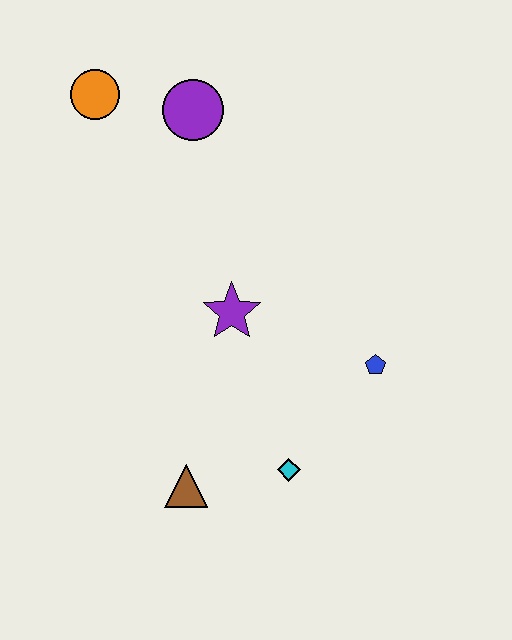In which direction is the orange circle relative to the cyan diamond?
The orange circle is above the cyan diamond.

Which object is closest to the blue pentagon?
The cyan diamond is closest to the blue pentagon.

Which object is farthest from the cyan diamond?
The orange circle is farthest from the cyan diamond.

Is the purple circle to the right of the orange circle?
Yes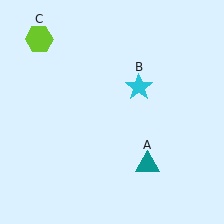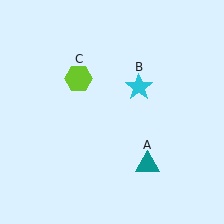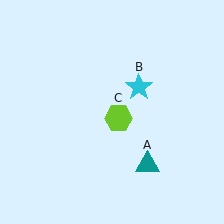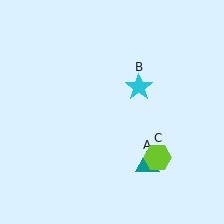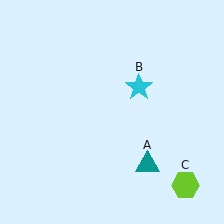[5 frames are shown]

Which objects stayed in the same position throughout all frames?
Teal triangle (object A) and cyan star (object B) remained stationary.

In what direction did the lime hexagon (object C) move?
The lime hexagon (object C) moved down and to the right.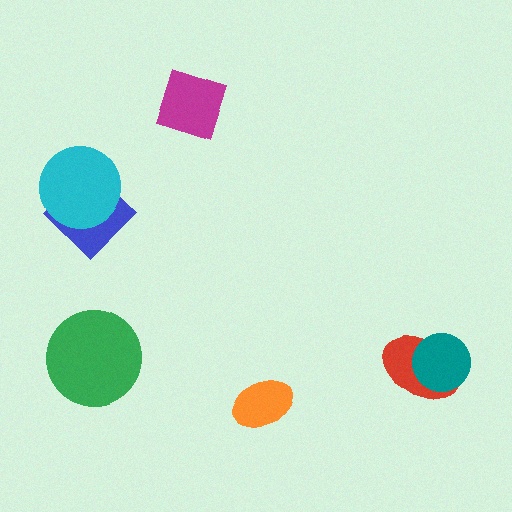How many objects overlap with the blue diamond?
1 object overlaps with the blue diamond.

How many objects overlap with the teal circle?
1 object overlaps with the teal circle.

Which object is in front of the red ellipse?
The teal circle is in front of the red ellipse.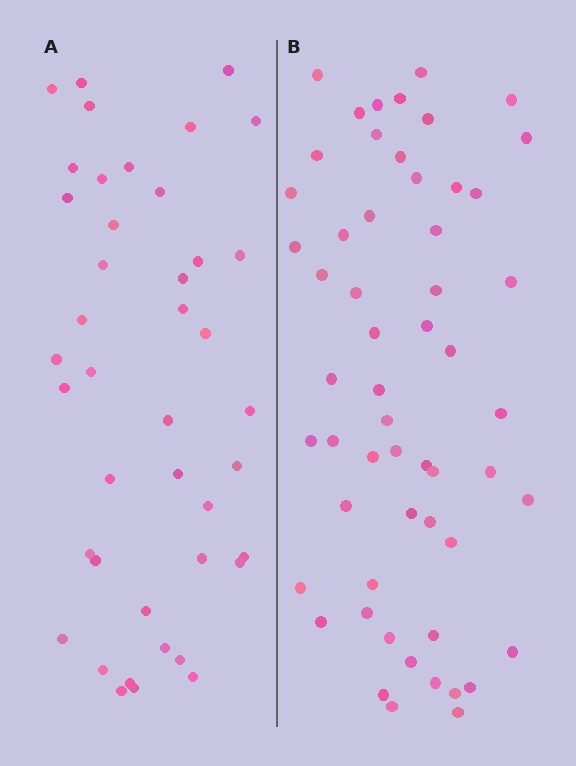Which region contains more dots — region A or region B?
Region B (the right region) has more dots.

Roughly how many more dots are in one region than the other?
Region B has approximately 15 more dots than region A.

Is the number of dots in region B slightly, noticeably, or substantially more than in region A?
Region B has noticeably more, but not dramatically so. The ratio is roughly 1.3 to 1.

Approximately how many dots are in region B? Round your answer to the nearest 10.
About 60 dots. (The exact count is 56, which rounds to 60.)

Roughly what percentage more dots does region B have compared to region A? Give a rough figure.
About 35% more.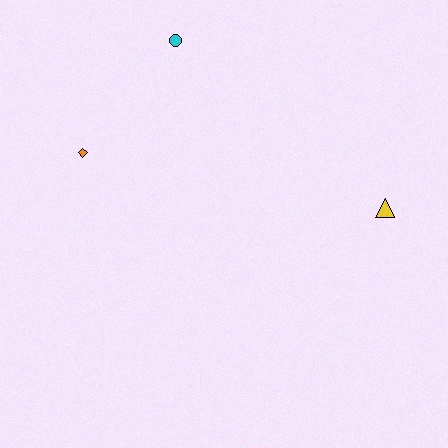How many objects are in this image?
There are 3 objects.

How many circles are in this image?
There is 1 circle.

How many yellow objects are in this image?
There is 1 yellow object.